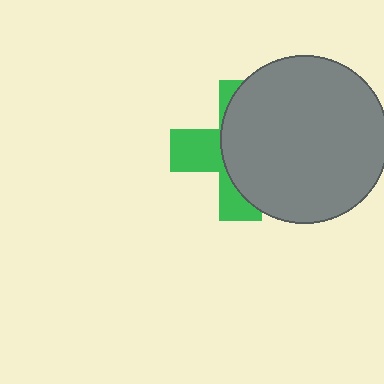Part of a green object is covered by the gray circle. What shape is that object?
It is a cross.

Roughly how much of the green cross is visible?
A small part of it is visible (roughly 39%).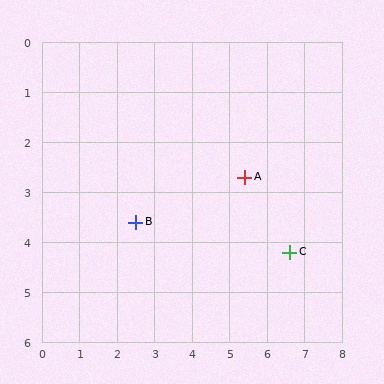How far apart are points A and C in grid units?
Points A and C are about 1.9 grid units apart.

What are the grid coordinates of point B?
Point B is at approximately (2.5, 3.6).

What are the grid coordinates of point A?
Point A is at approximately (5.4, 2.7).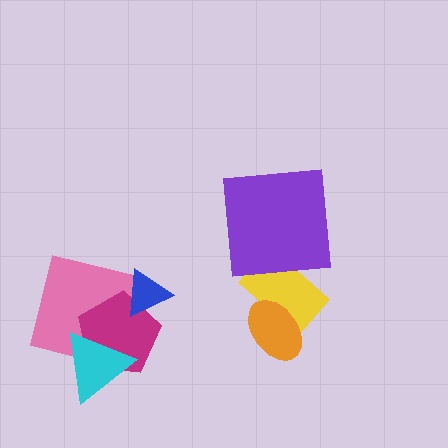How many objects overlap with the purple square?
1 object overlaps with the purple square.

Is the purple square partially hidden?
No, no other shape covers it.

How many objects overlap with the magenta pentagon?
3 objects overlap with the magenta pentagon.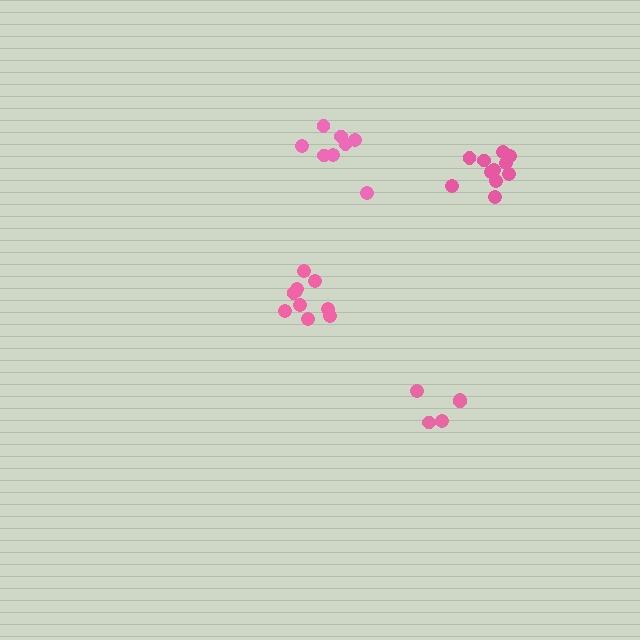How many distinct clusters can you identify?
There are 4 distinct clusters.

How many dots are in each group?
Group 1: 8 dots, Group 2: 10 dots, Group 3: 5 dots, Group 4: 11 dots (34 total).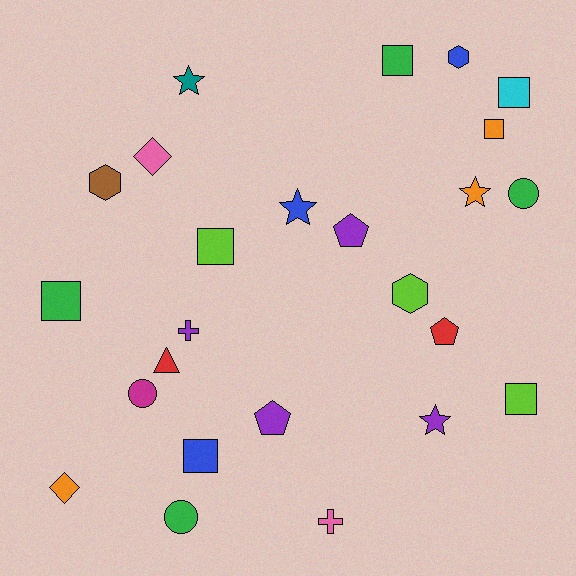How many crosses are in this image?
There are 2 crosses.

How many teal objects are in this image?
There is 1 teal object.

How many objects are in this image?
There are 25 objects.